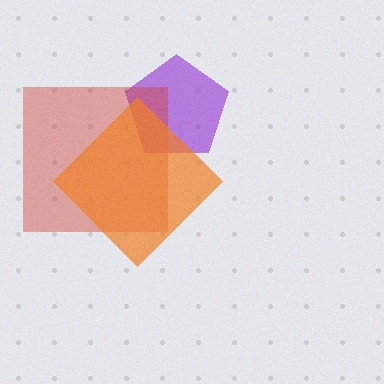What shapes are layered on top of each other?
The layered shapes are: a purple pentagon, a red square, an orange diamond.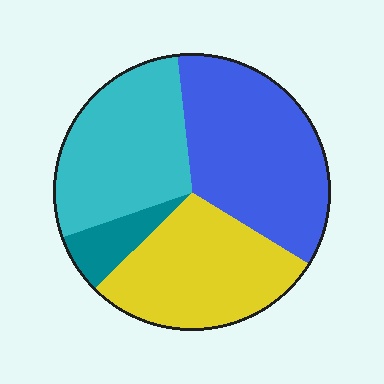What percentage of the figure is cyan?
Cyan covers roughly 30% of the figure.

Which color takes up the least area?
Teal, at roughly 5%.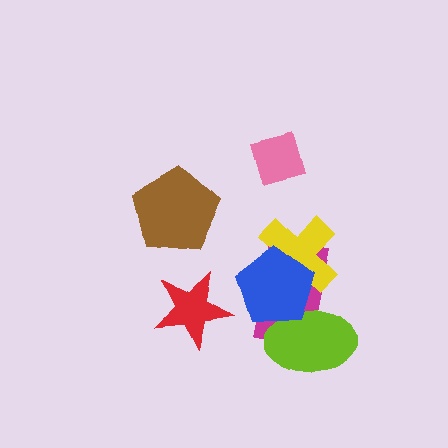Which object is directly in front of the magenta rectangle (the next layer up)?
The lime ellipse is directly in front of the magenta rectangle.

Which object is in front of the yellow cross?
The blue pentagon is in front of the yellow cross.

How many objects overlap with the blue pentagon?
3 objects overlap with the blue pentagon.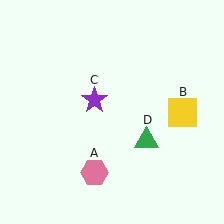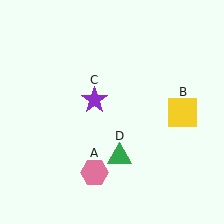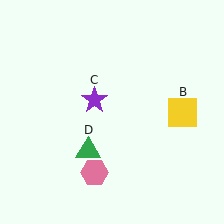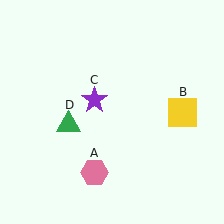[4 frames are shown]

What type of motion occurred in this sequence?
The green triangle (object D) rotated clockwise around the center of the scene.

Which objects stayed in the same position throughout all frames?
Pink hexagon (object A) and yellow square (object B) and purple star (object C) remained stationary.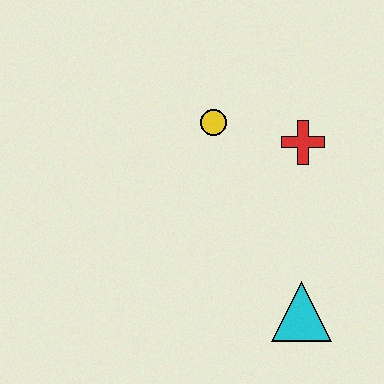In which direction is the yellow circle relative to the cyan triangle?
The yellow circle is above the cyan triangle.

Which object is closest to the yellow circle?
The red cross is closest to the yellow circle.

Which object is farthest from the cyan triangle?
The yellow circle is farthest from the cyan triangle.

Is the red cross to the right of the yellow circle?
Yes